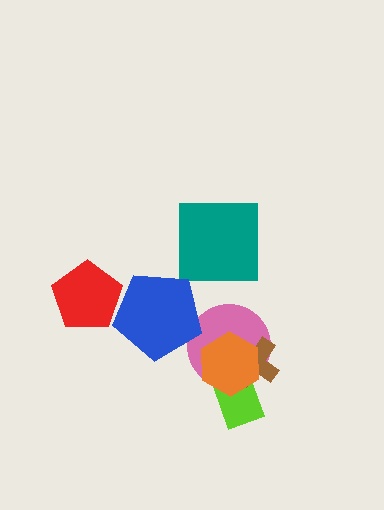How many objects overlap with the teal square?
0 objects overlap with the teal square.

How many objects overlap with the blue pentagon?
2 objects overlap with the blue pentagon.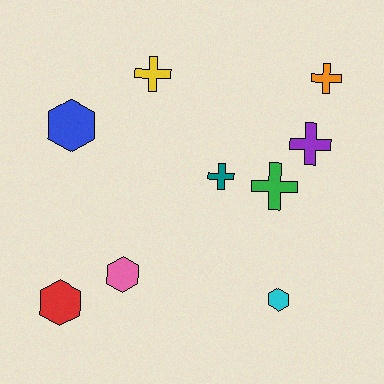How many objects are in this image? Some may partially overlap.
There are 9 objects.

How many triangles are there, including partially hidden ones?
There are no triangles.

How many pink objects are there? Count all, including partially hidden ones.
There is 1 pink object.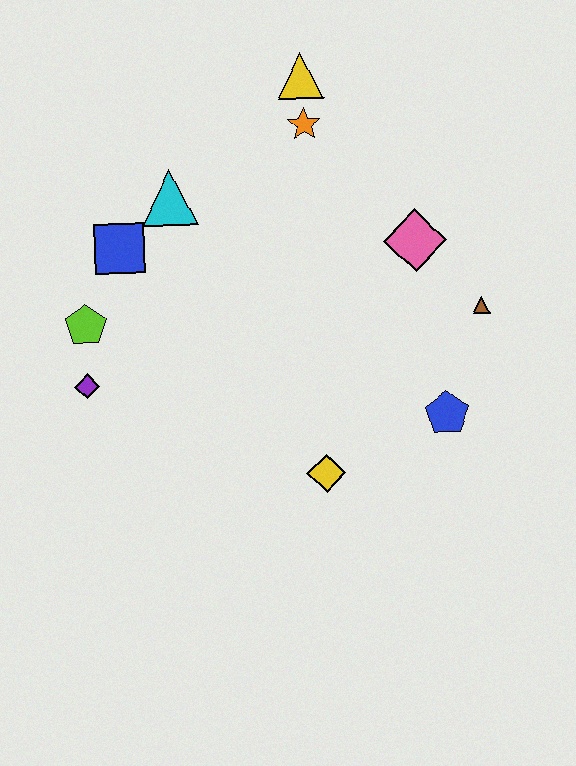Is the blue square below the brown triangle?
No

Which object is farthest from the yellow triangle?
The yellow diamond is farthest from the yellow triangle.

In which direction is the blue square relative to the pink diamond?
The blue square is to the left of the pink diamond.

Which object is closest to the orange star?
The yellow triangle is closest to the orange star.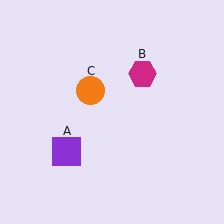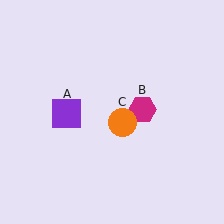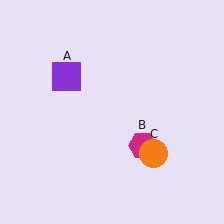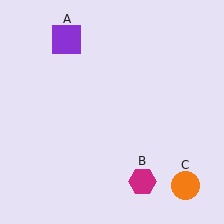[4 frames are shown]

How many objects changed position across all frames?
3 objects changed position: purple square (object A), magenta hexagon (object B), orange circle (object C).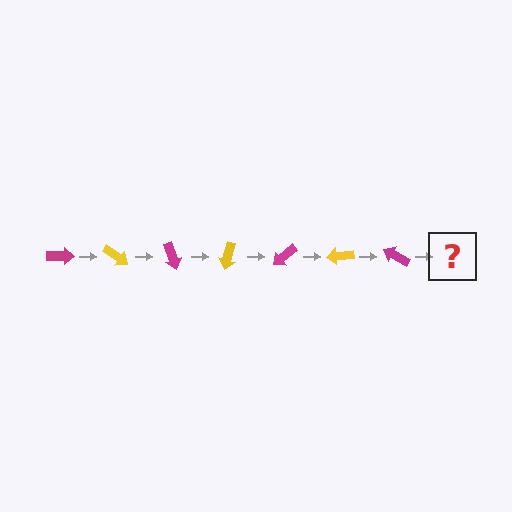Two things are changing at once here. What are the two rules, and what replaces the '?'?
The two rules are that it rotates 35 degrees each step and the color cycles through magenta and yellow. The '?' should be a yellow arrow, rotated 245 degrees from the start.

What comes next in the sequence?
The next element should be a yellow arrow, rotated 245 degrees from the start.